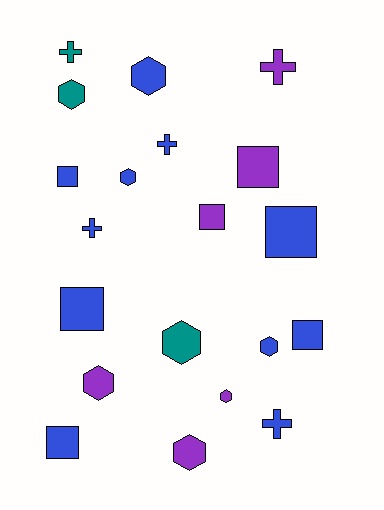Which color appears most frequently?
Blue, with 11 objects.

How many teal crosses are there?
There is 1 teal cross.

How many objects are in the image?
There are 20 objects.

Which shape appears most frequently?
Hexagon, with 8 objects.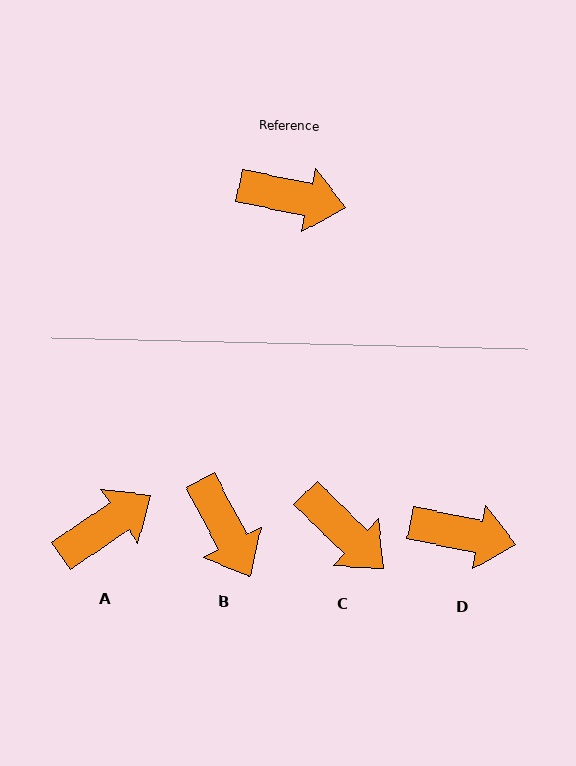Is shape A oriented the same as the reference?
No, it is off by about 46 degrees.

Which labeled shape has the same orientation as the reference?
D.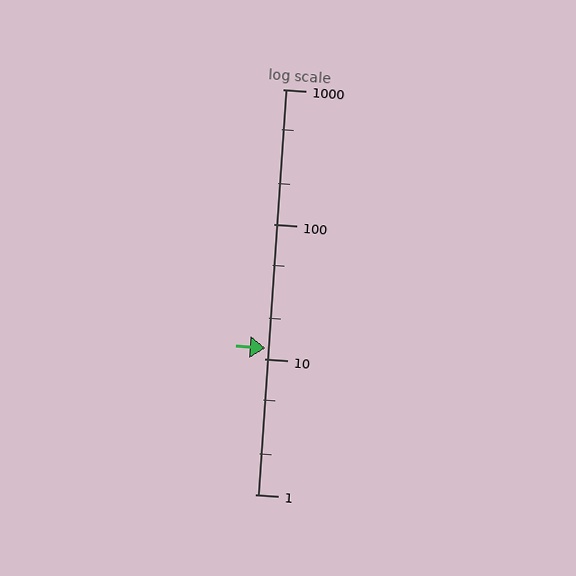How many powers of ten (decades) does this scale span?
The scale spans 3 decades, from 1 to 1000.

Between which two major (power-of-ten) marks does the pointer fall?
The pointer is between 10 and 100.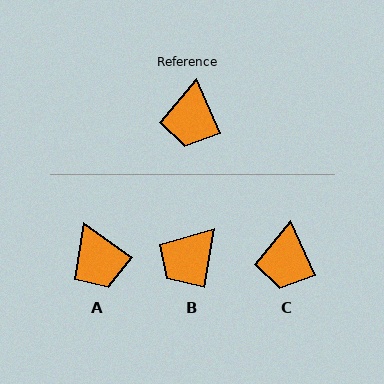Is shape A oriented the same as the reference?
No, it is off by about 31 degrees.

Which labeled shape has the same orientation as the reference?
C.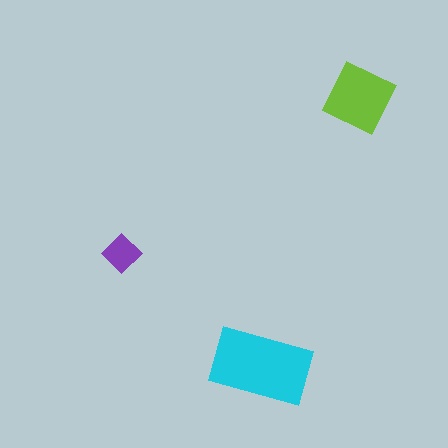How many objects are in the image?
There are 3 objects in the image.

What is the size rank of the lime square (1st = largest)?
2nd.